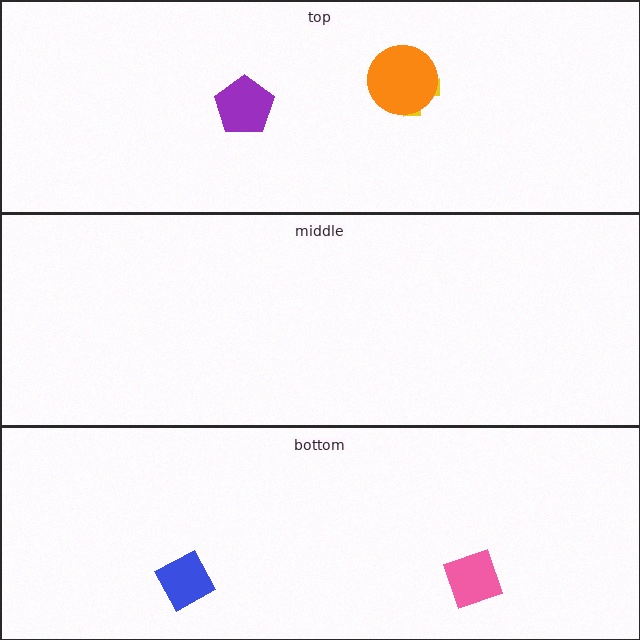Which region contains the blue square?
The bottom region.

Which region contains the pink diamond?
The bottom region.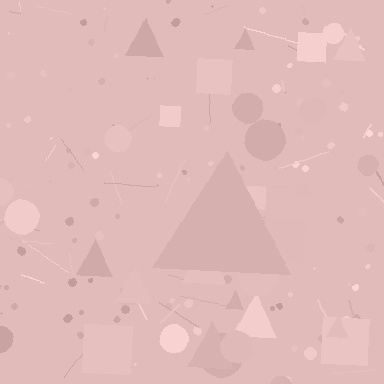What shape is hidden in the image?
A triangle is hidden in the image.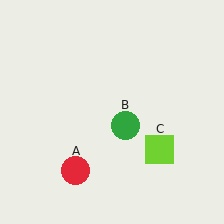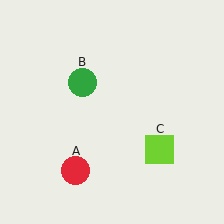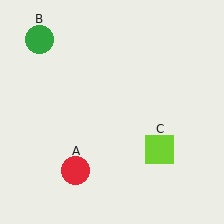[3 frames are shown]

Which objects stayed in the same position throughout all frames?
Red circle (object A) and lime square (object C) remained stationary.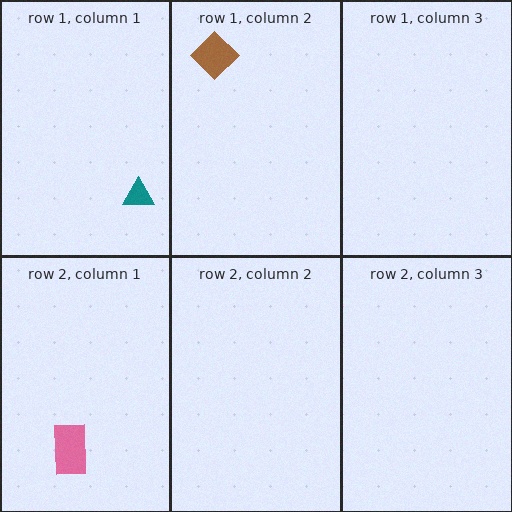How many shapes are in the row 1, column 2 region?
1.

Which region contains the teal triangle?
The row 1, column 1 region.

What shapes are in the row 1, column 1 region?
The teal triangle.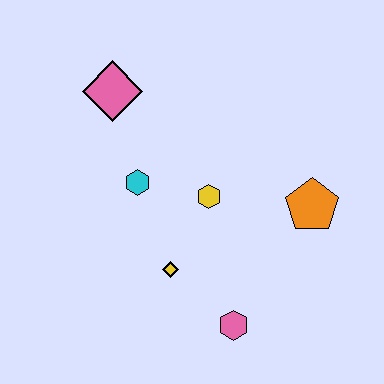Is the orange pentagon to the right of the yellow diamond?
Yes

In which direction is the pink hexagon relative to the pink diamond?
The pink hexagon is below the pink diamond.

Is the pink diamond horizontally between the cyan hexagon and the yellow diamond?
No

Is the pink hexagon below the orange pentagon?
Yes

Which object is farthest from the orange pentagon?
The pink diamond is farthest from the orange pentagon.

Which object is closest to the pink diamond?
The cyan hexagon is closest to the pink diamond.